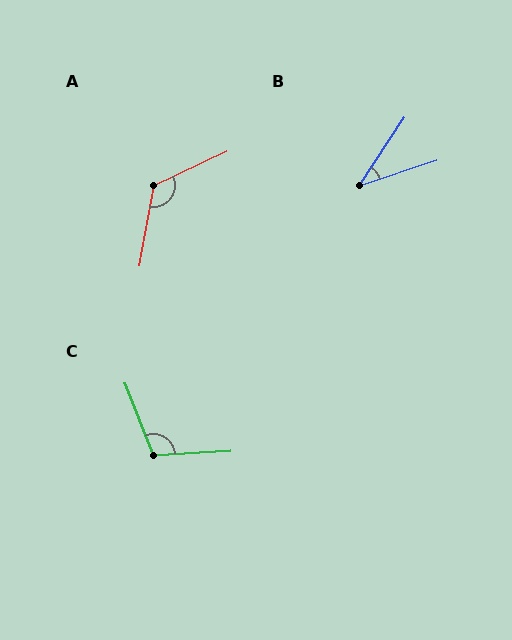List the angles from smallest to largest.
B (39°), C (108°), A (126°).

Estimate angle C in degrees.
Approximately 108 degrees.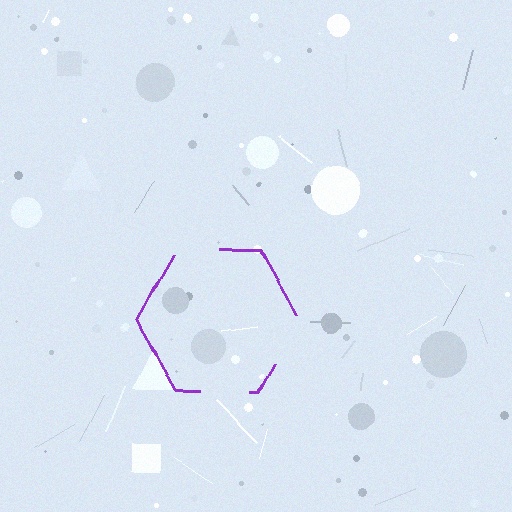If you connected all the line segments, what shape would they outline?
They would outline a hexagon.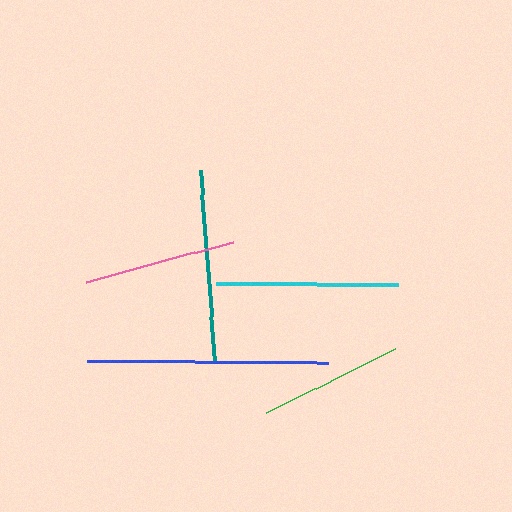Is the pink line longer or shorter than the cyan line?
The cyan line is longer than the pink line.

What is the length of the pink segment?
The pink segment is approximately 153 pixels long.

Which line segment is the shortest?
The green line is the shortest at approximately 144 pixels.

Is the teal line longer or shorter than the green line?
The teal line is longer than the green line.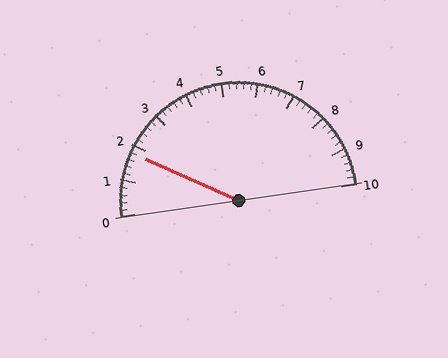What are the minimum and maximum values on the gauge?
The gauge ranges from 0 to 10.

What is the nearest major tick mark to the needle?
The nearest major tick mark is 2.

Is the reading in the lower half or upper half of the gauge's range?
The reading is in the lower half of the range (0 to 10).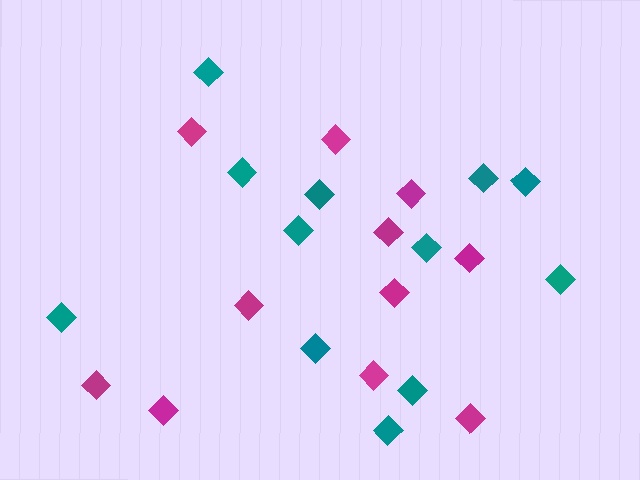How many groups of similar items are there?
There are 2 groups: one group of teal diamonds (12) and one group of magenta diamonds (11).